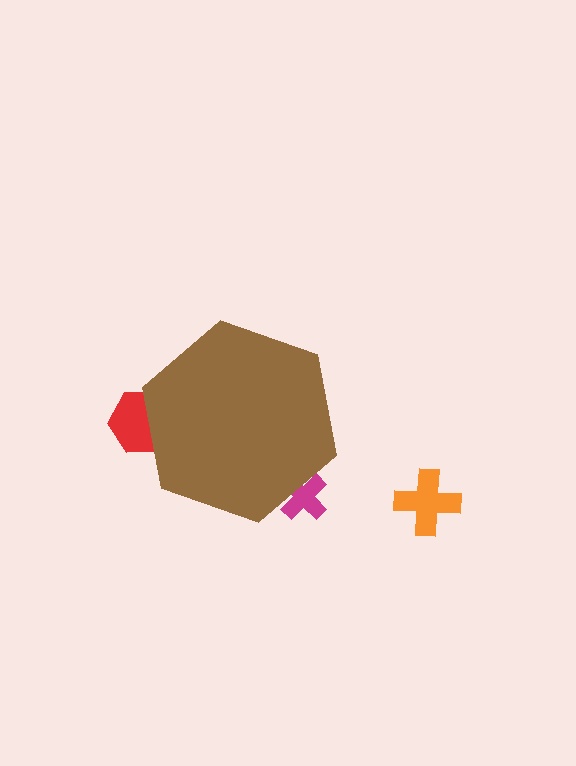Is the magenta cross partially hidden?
Yes, the magenta cross is partially hidden behind the brown hexagon.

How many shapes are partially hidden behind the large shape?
2 shapes are partially hidden.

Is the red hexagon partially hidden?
Yes, the red hexagon is partially hidden behind the brown hexagon.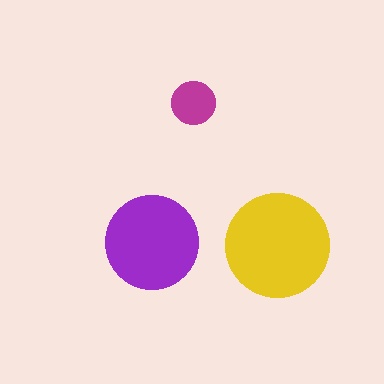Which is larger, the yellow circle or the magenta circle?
The yellow one.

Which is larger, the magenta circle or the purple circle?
The purple one.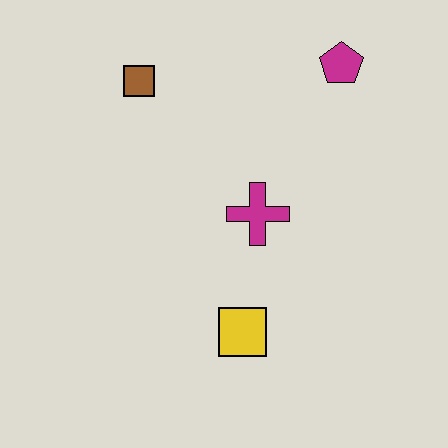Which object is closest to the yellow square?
The magenta cross is closest to the yellow square.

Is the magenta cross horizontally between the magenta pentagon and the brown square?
Yes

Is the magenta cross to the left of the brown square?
No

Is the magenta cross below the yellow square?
No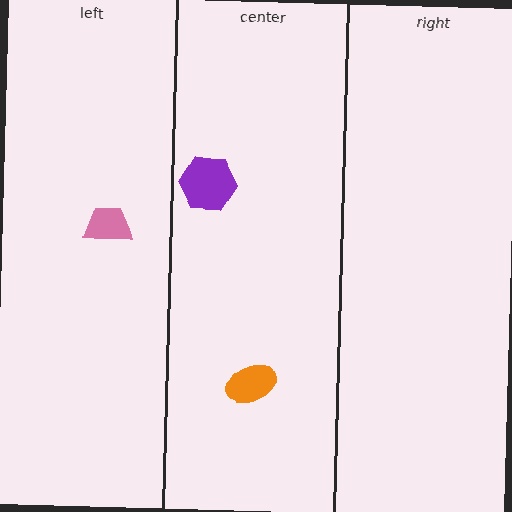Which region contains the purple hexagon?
The center region.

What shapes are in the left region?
The pink trapezoid.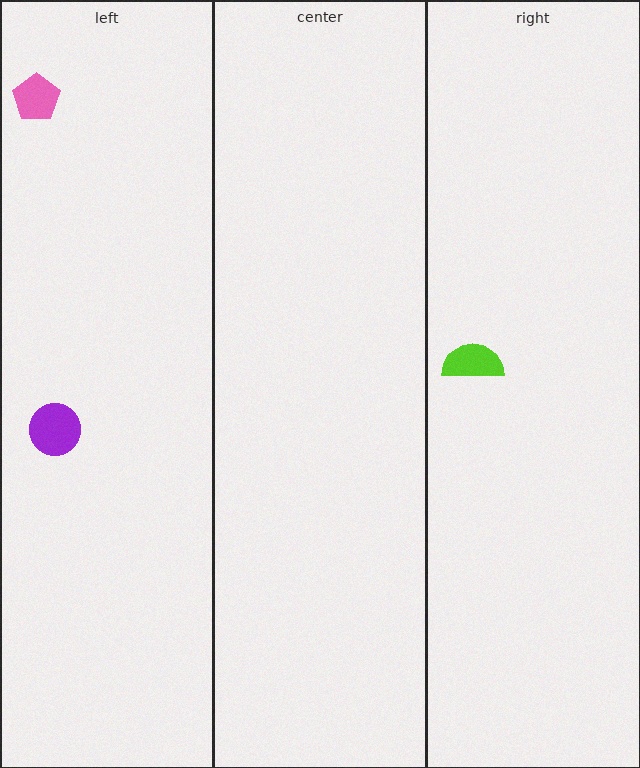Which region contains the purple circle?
The left region.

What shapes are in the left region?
The purple circle, the pink pentagon.